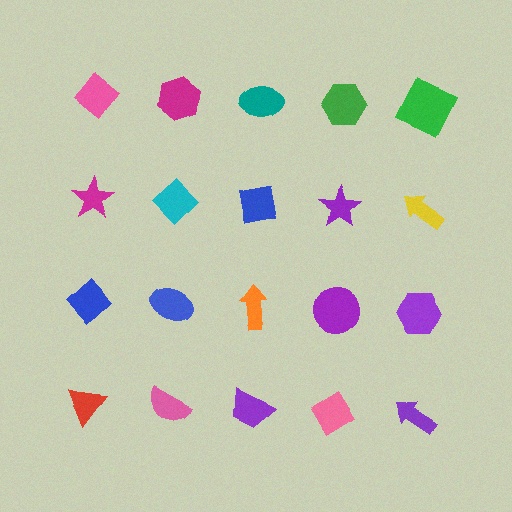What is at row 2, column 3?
A blue square.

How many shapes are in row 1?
5 shapes.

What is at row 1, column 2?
A magenta hexagon.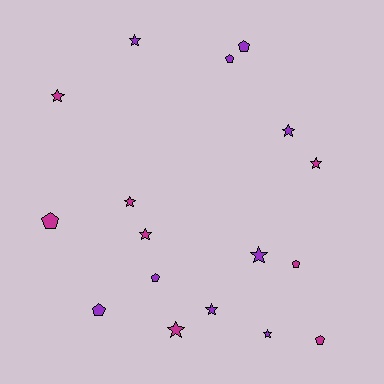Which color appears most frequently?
Purple, with 9 objects.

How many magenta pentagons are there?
There are 3 magenta pentagons.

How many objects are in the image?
There are 17 objects.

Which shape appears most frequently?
Star, with 10 objects.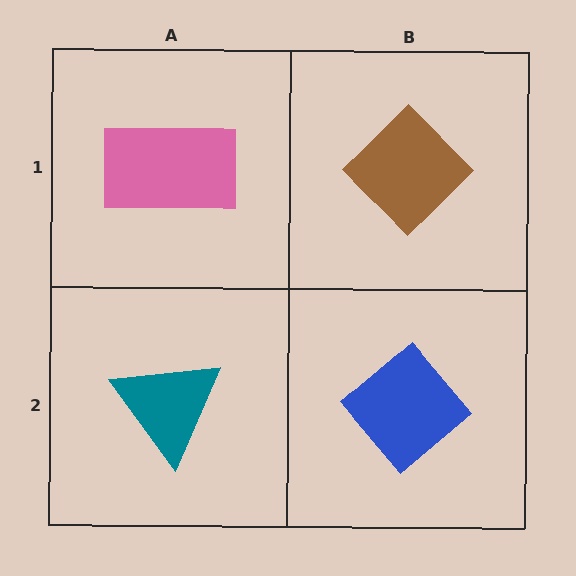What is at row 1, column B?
A brown diamond.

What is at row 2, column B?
A blue diamond.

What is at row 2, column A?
A teal triangle.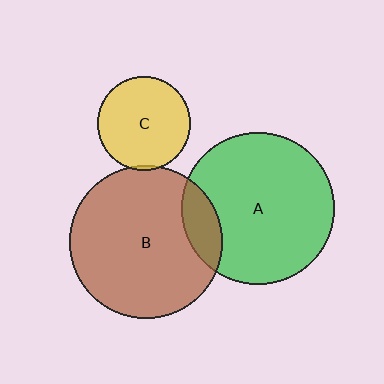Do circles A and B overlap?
Yes.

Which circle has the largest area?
Circle B (brown).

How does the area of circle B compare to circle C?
Approximately 2.7 times.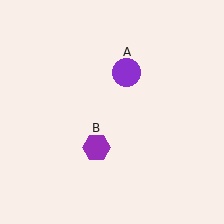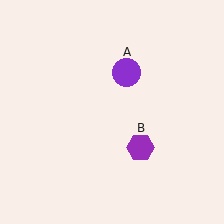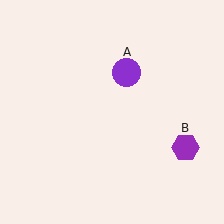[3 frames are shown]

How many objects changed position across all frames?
1 object changed position: purple hexagon (object B).